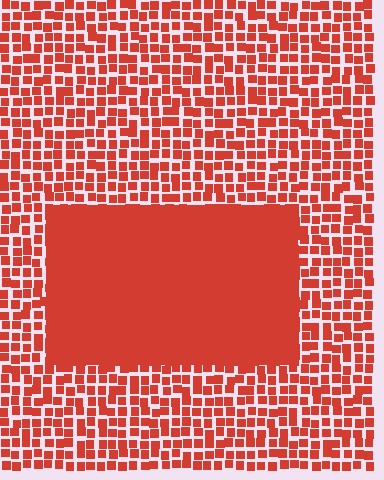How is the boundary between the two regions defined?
The boundary is defined by a change in element density (approximately 2.6x ratio). All elements are the same color, size, and shape.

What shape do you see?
I see a rectangle.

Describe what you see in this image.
The image contains small red elements arranged at two different densities. A rectangle-shaped region is visible where the elements are more densely packed than the surrounding area.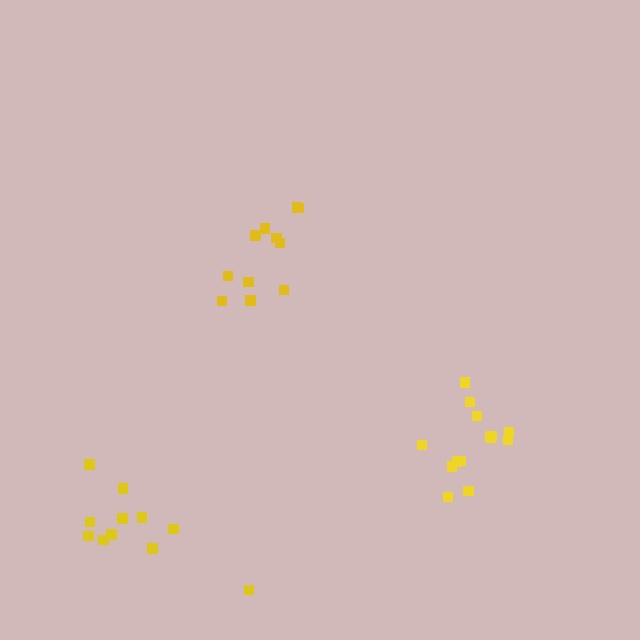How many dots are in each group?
Group 1: 11 dots, Group 2: 13 dots, Group 3: 11 dots (35 total).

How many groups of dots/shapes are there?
There are 3 groups.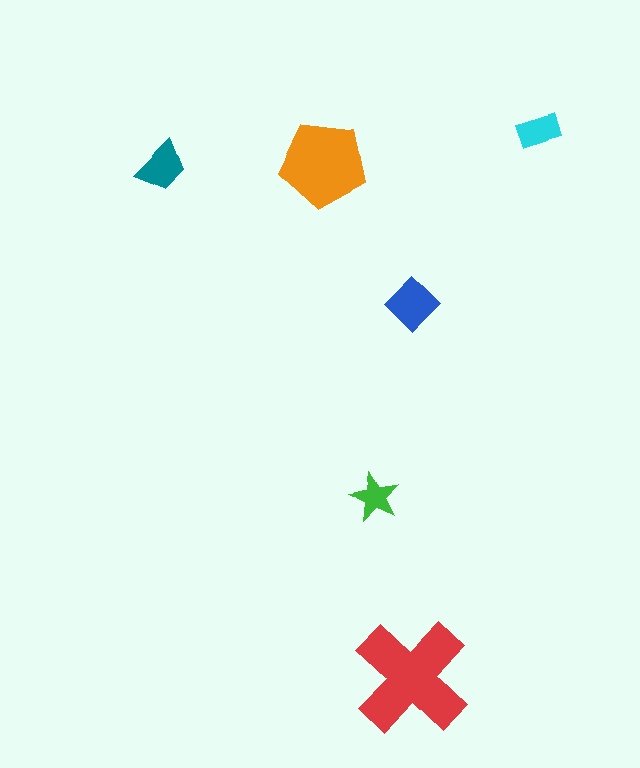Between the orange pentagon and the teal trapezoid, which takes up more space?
The orange pentagon.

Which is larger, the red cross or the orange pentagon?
The red cross.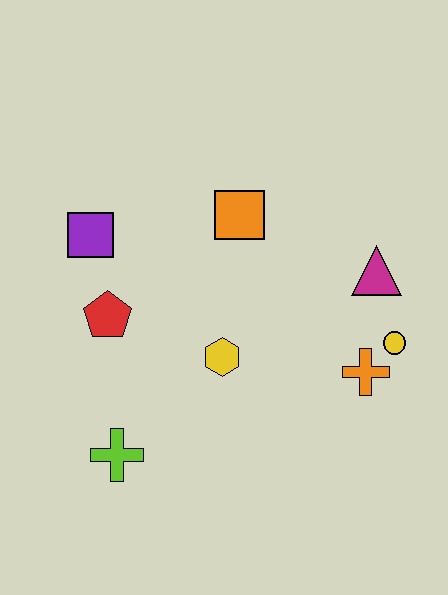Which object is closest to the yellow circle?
The orange cross is closest to the yellow circle.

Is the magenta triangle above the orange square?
No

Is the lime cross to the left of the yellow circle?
Yes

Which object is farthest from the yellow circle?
The purple square is farthest from the yellow circle.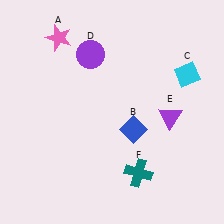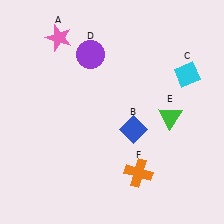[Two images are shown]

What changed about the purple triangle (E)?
In Image 1, E is purple. In Image 2, it changed to green.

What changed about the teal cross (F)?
In Image 1, F is teal. In Image 2, it changed to orange.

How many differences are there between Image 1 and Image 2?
There are 2 differences between the two images.